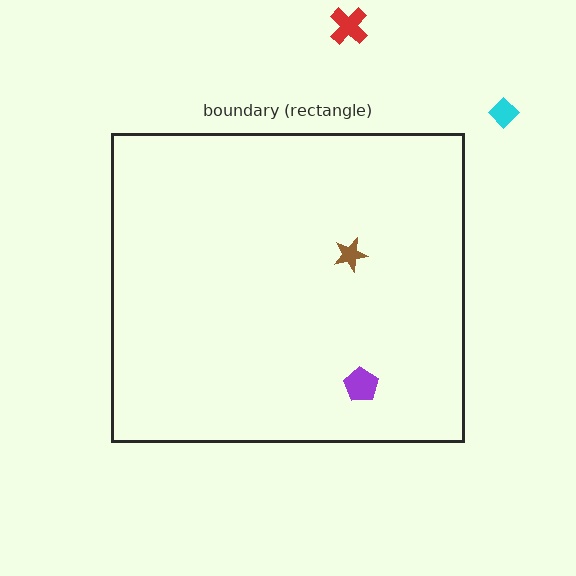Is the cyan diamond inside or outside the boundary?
Outside.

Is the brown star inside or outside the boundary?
Inside.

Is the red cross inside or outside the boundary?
Outside.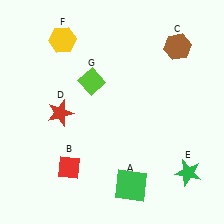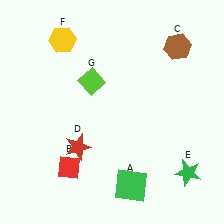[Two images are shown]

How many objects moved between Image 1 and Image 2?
1 object moved between the two images.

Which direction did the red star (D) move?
The red star (D) moved down.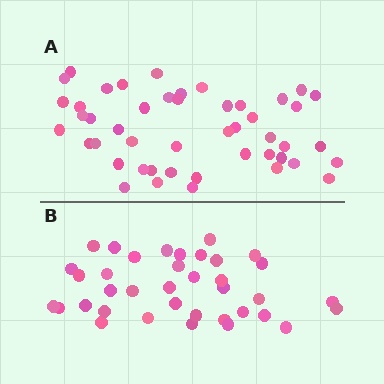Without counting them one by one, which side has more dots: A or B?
Region A (the top region) has more dots.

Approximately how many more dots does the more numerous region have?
Region A has roughly 10 or so more dots than region B.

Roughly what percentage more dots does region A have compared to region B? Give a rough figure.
About 25% more.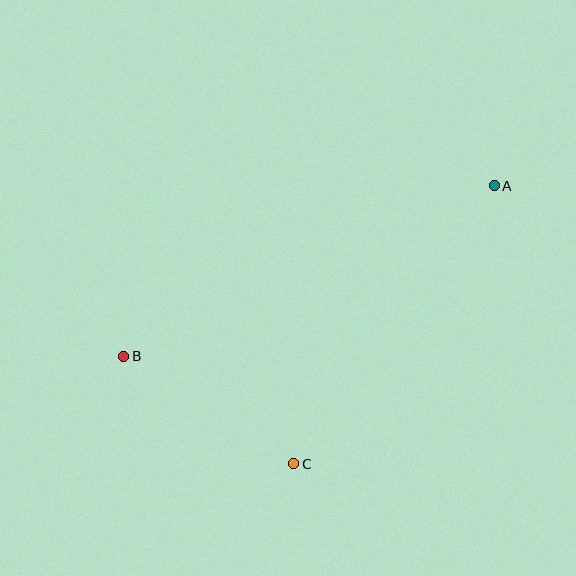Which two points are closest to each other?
Points B and C are closest to each other.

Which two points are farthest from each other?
Points A and B are farthest from each other.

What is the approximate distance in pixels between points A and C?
The distance between A and C is approximately 343 pixels.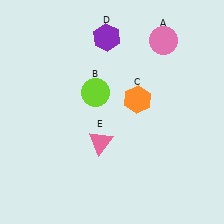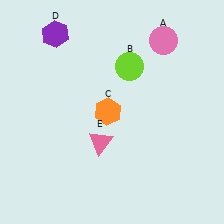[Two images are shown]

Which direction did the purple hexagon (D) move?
The purple hexagon (D) moved left.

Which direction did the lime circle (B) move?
The lime circle (B) moved right.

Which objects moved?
The objects that moved are: the lime circle (B), the orange hexagon (C), the purple hexagon (D).